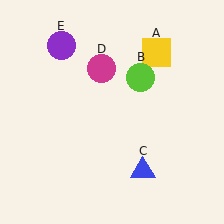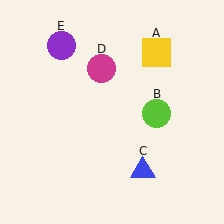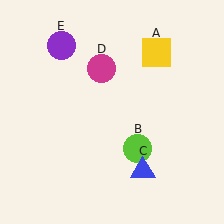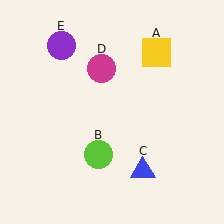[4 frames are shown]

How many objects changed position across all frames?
1 object changed position: lime circle (object B).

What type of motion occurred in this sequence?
The lime circle (object B) rotated clockwise around the center of the scene.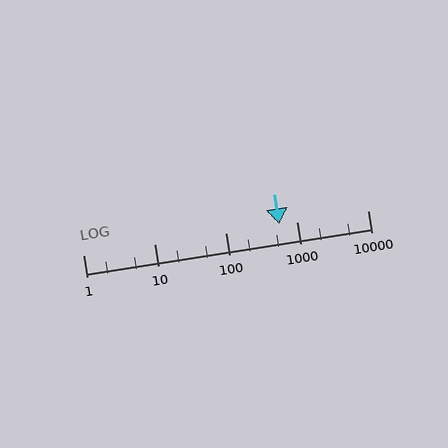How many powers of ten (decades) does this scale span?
The scale spans 4 decades, from 1 to 10000.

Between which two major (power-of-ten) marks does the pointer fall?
The pointer is between 100 and 1000.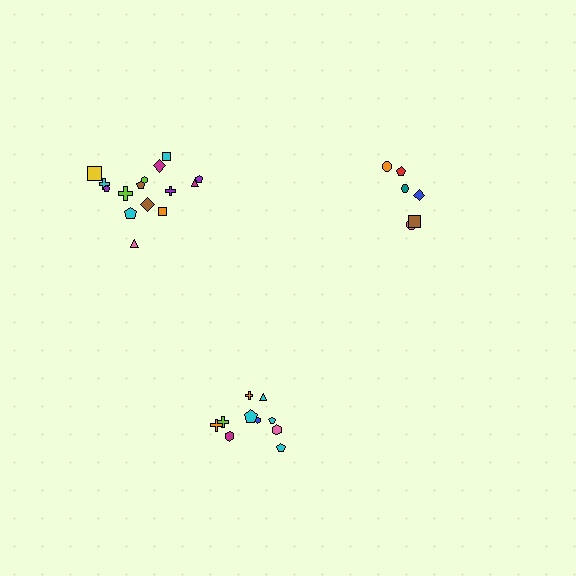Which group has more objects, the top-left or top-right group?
The top-left group.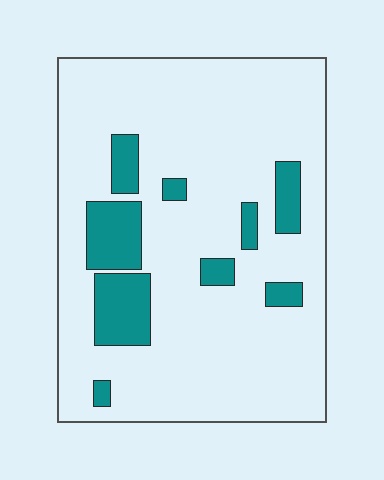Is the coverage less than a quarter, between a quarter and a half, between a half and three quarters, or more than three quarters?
Less than a quarter.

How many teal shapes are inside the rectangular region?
9.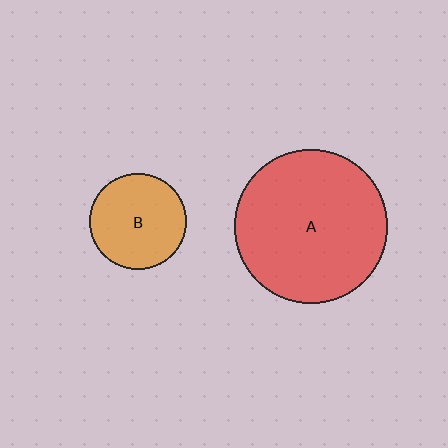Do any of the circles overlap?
No, none of the circles overlap.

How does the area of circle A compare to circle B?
Approximately 2.5 times.